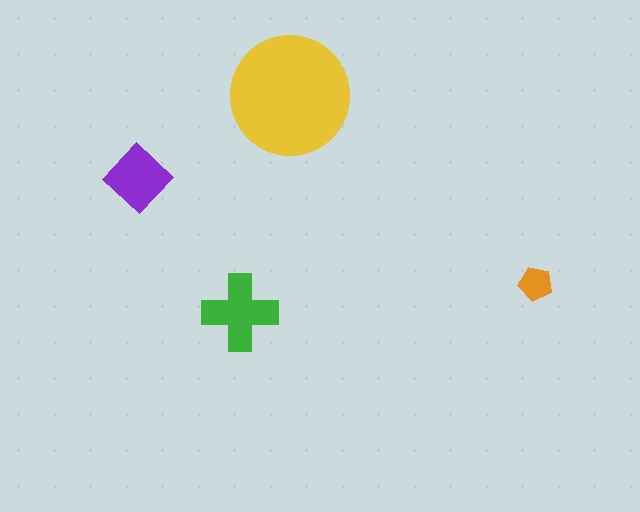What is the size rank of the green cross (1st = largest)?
2nd.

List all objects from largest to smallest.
The yellow circle, the green cross, the purple diamond, the orange pentagon.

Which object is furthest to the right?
The orange pentagon is rightmost.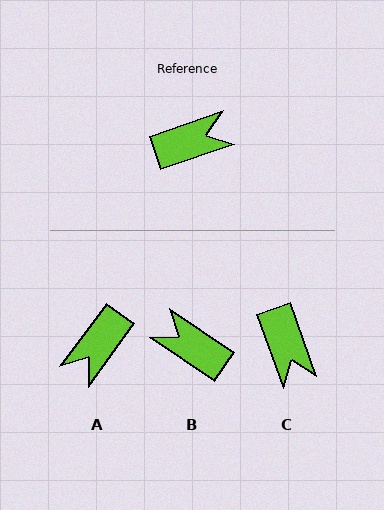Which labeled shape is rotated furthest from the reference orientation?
A, about 145 degrees away.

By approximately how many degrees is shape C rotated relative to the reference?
Approximately 90 degrees clockwise.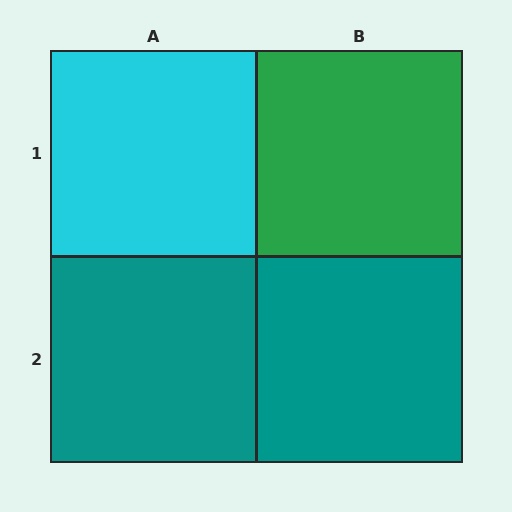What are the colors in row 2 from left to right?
Teal, teal.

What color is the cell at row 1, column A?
Cyan.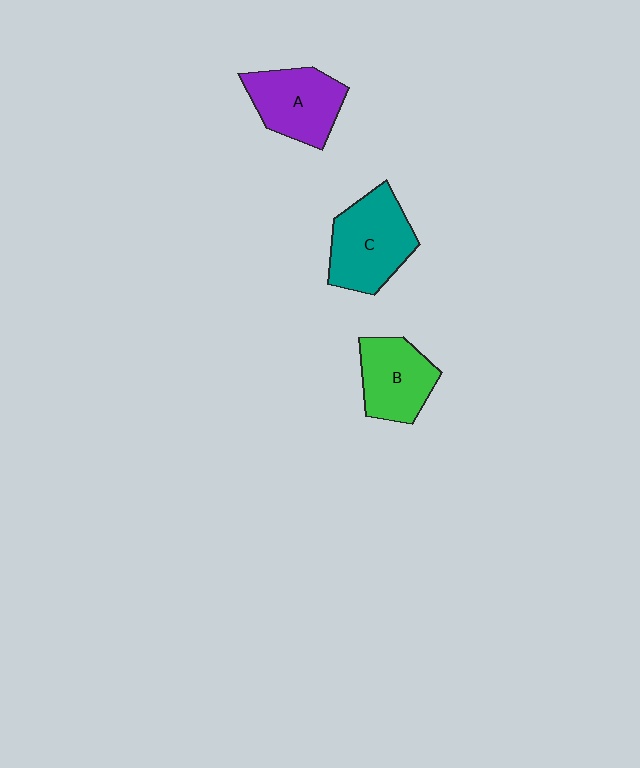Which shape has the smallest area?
Shape B (green).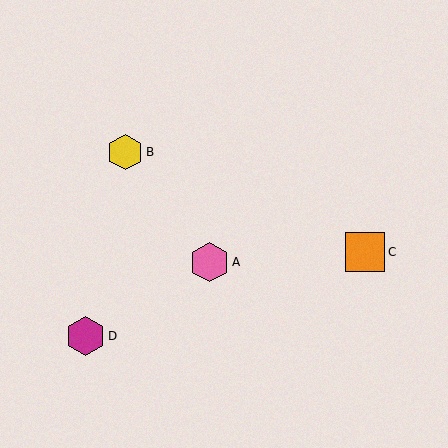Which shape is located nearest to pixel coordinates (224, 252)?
The pink hexagon (labeled A) at (209, 262) is nearest to that location.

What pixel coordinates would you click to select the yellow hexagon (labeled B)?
Click at (125, 152) to select the yellow hexagon B.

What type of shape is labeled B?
Shape B is a yellow hexagon.